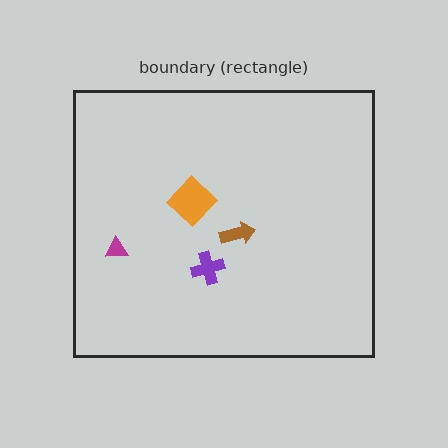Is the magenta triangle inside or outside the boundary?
Inside.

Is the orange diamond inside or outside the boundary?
Inside.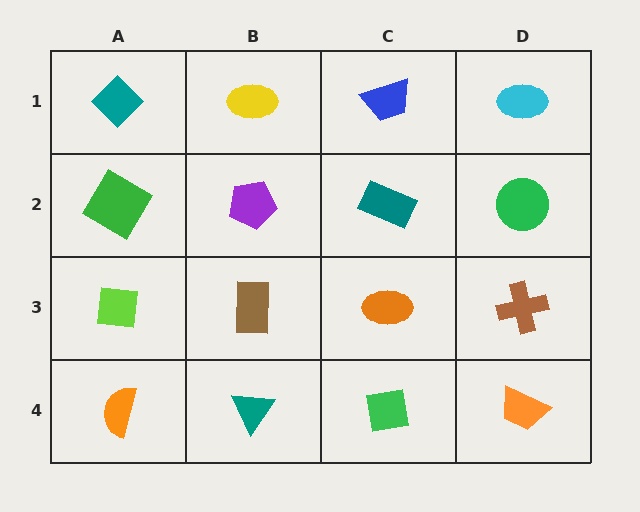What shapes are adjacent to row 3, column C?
A teal rectangle (row 2, column C), a green square (row 4, column C), a brown rectangle (row 3, column B), a brown cross (row 3, column D).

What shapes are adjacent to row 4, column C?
An orange ellipse (row 3, column C), a teal triangle (row 4, column B), an orange trapezoid (row 4, column D).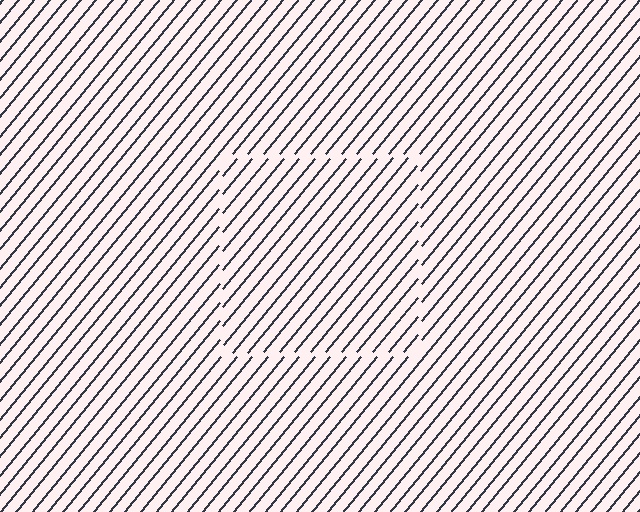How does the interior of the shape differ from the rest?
The interior of the shape contains the same grating, shifted by half a period — the contour is defined by the phase discontinuity where line-ends from the inner and outer gratings abut.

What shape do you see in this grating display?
An illusory square. The interior of the shape contains the same grating, shifted by half a period — the contour is defined by the phase discontinuity where line-ends from the inner and outer gratings abut.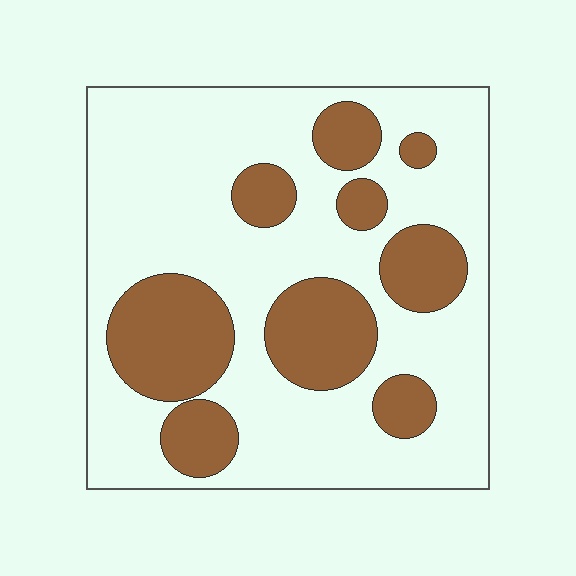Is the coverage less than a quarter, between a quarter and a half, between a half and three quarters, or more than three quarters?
Between a quarter and a half.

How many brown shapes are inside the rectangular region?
9.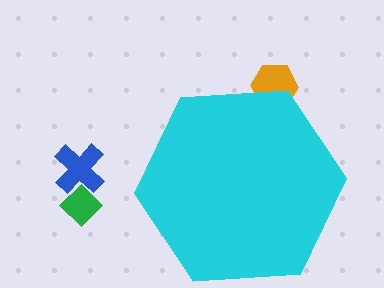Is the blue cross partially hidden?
No, the blue cross is fully visible.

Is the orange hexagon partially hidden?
Yes, the orange hexagon is partially hidden behind the cyan hexagon.